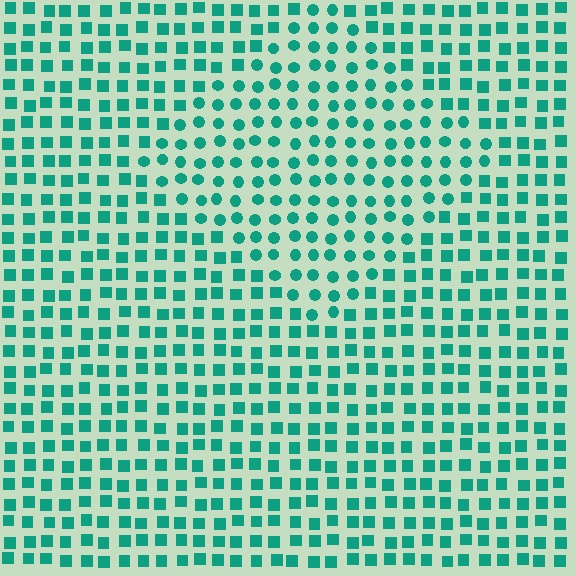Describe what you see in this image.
The image is filled with small teal elements arranged in a uniform grid. A diamond-shaped region contains circles, while the surrounding area contains squares. The boundary is defined purely by the change in element shape.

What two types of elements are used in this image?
The image uses circles inside the diamond region and squares outside it.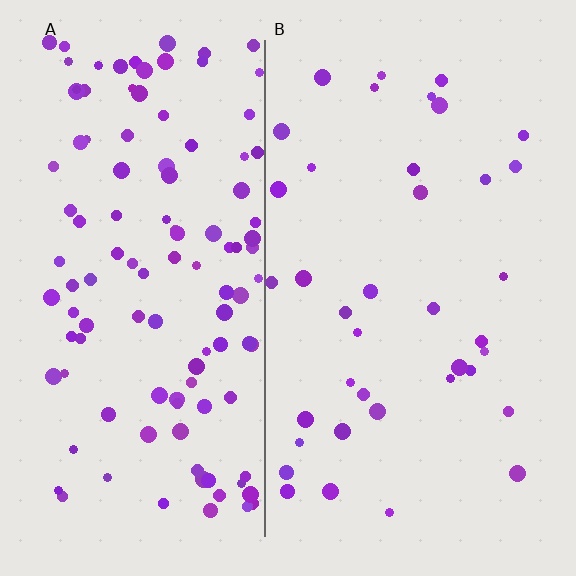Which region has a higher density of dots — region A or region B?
A (the left).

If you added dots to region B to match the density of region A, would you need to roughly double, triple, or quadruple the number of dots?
Approximately triple.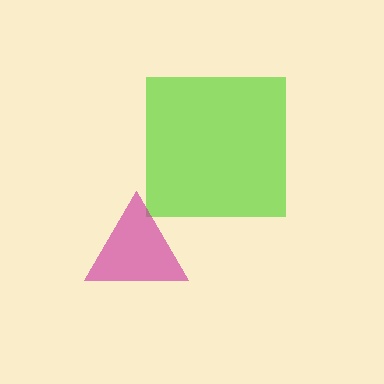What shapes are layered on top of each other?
The layered shapes are: a lime square, a magenta triangle.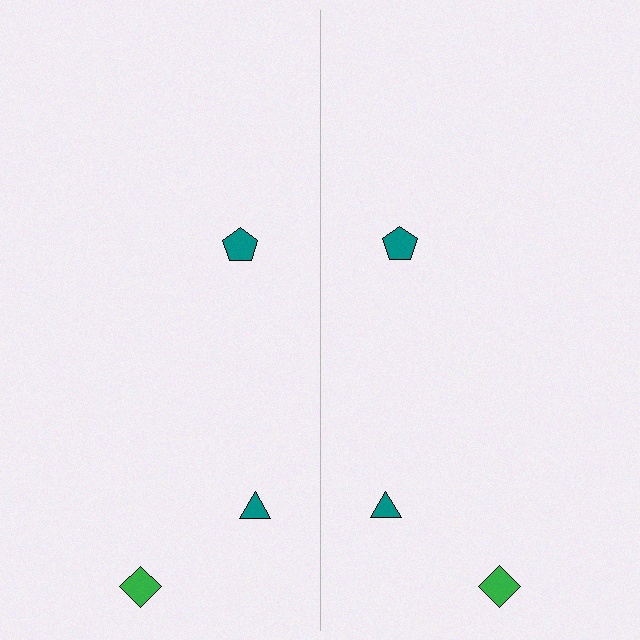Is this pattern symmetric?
Yes, this pattern has bilateral (reflection) symmetry.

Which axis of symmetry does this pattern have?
The pattern has a vertical axis of symmetry running through the center of the image.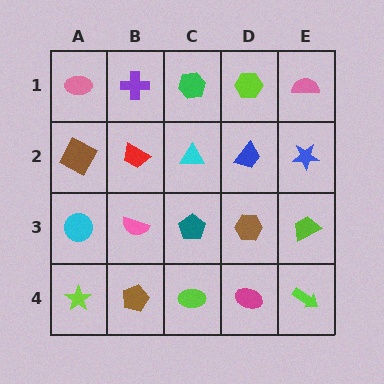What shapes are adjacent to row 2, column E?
A pink semicircle (row 1, column E), a lime trapezoid (row 3, column E), a blue trapezoid (row 2, column D).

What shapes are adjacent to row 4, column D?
A brown hexagon (row 3, column D), a lime ellipse (row 4, column C), a lime arrow (row 4, column E).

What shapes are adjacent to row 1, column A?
A brown square (row 2, column A), a purple cross (row 1, column B).